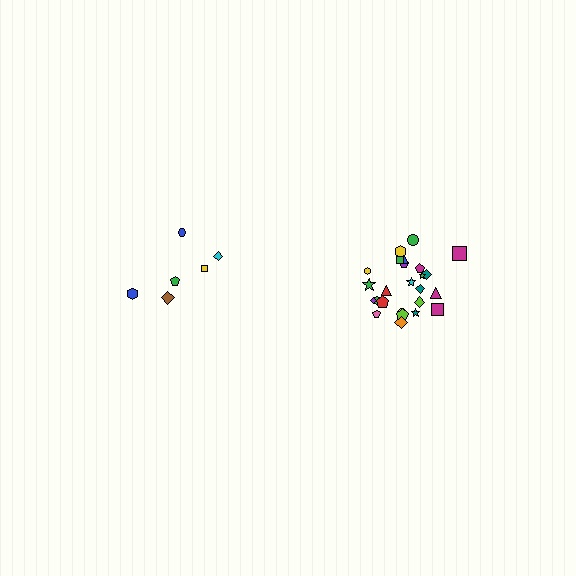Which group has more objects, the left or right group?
The right group.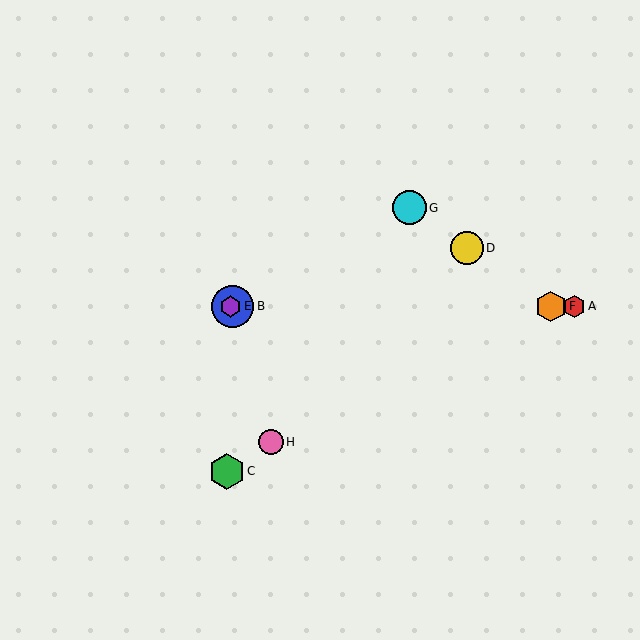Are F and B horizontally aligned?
Yes, both are at y≈306.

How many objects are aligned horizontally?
4 objects (A, B, E, F) are aligned horizontally.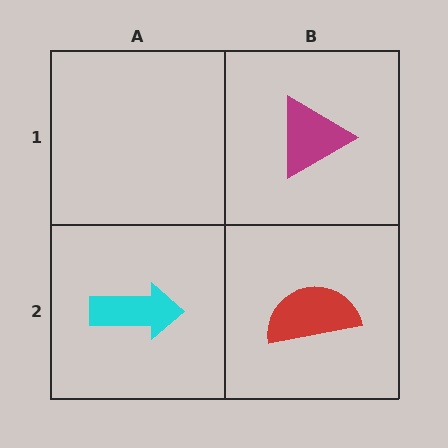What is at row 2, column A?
A cyan arrow.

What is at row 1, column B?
A magenta triangle.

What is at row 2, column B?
A red semicircle.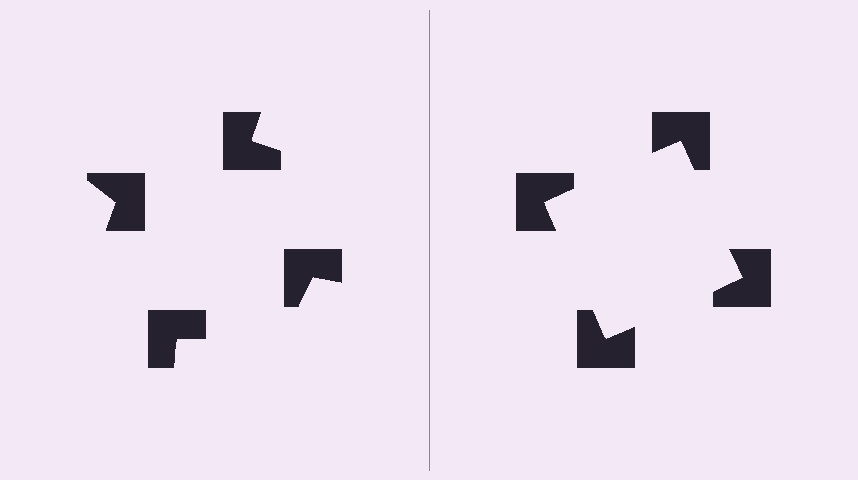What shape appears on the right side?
An illusory square.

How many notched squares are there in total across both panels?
8 — 4 on each side.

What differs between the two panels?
The notched squares are positioned identically on both sides; only the wedge orientations differ. On the right they align to a square; on the left they are misaligned.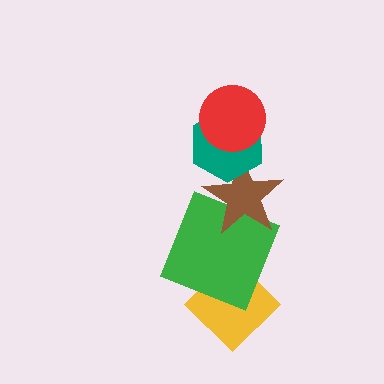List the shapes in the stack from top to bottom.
From top to bottom: the red circle, the teal hexagon, the brown star, the green square, the yellow diamond.